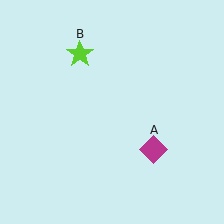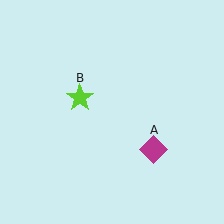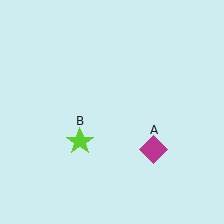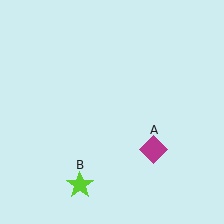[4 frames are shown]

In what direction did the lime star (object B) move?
The lime star (object B) moved down.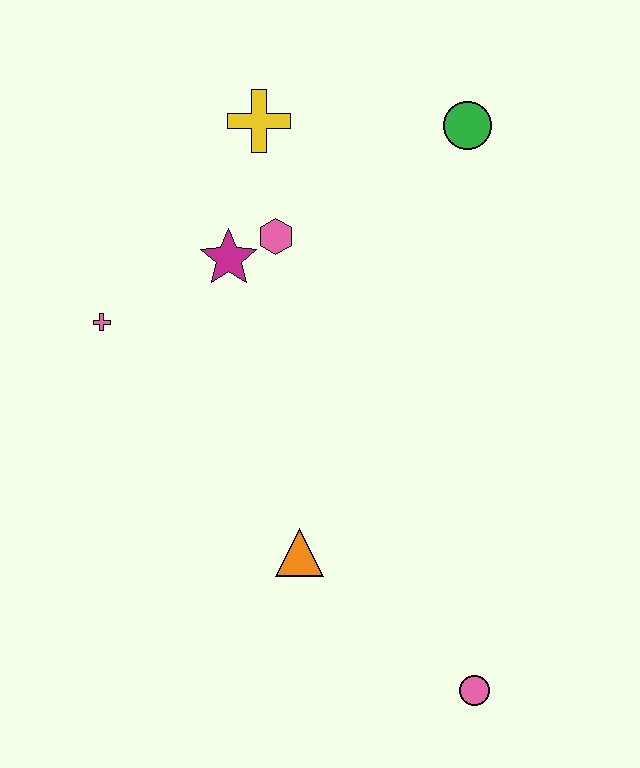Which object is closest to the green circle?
The yellow cross is closest to the green circle.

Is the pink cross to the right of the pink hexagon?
No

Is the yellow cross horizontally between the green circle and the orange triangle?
No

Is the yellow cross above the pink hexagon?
Yes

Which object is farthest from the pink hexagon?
The pink circle is farthest from the pink hexagon.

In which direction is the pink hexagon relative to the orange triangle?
The pink hexagon is above the orange triangle.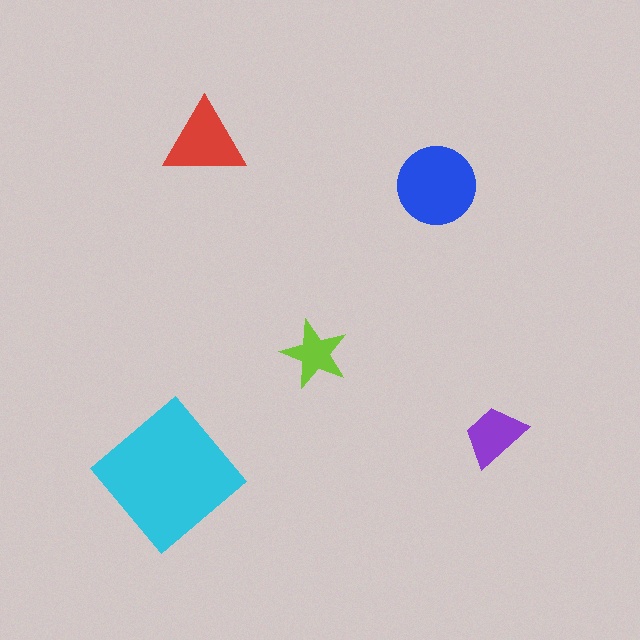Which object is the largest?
The cyan diamond.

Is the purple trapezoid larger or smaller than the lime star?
Larger.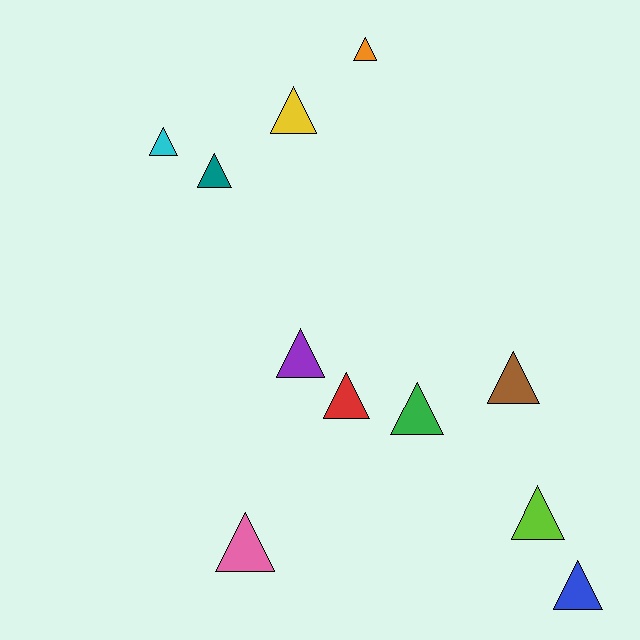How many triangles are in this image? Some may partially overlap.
There are 11 triangles.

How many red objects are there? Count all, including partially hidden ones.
There is 1 red object.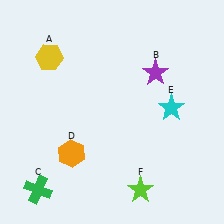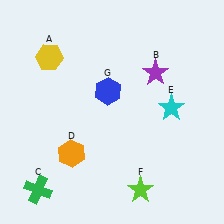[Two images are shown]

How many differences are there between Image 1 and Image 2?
There is 1 difference between the two images.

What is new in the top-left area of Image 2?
A blue hexagon (G) was added in the top-left area of Image 2.